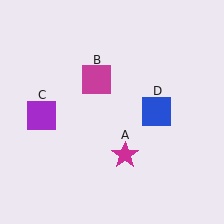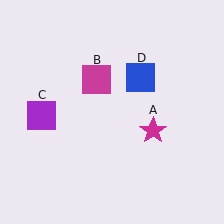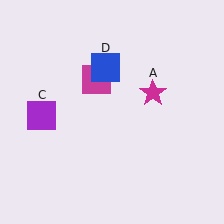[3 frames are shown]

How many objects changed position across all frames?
2 objects changed position: magenta star (object A), blue square (object D).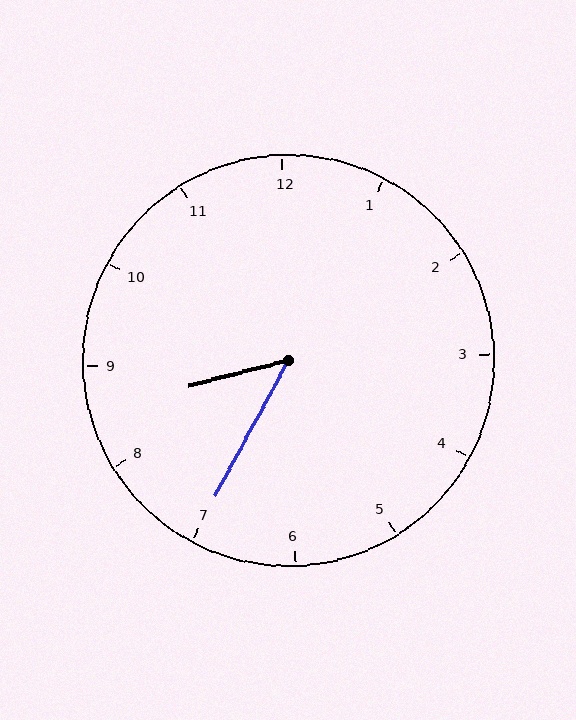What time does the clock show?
8:35.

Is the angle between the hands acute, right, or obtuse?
It is acute.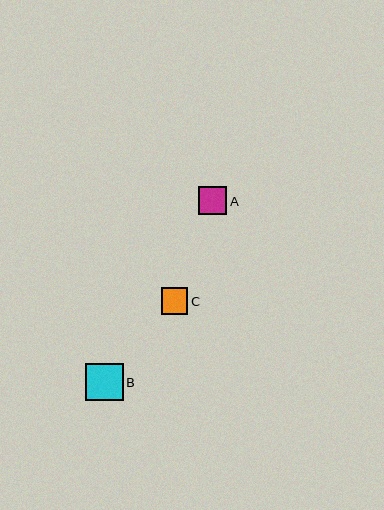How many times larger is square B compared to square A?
Square B is approximately 1.3 times the size of square A.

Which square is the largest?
Square B is the largest with a size of approximately 38 pixels.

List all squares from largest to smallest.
From largest to smallest: B, A, C.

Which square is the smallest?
Square C is the smallest with a size of approximately 26 pixels.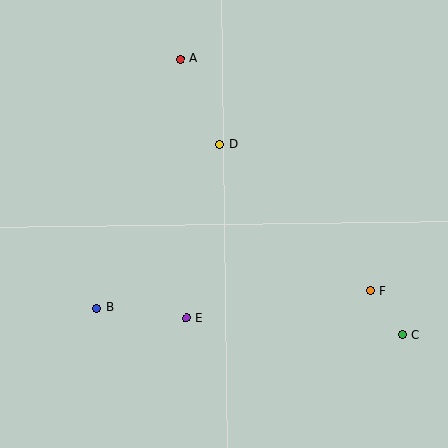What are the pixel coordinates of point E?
Point E is at (186, 318).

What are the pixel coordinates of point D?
Point D is at (220, 144).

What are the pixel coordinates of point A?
Point A is at (180, 59).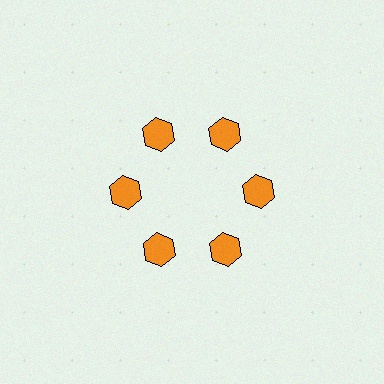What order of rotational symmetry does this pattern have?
This pattern has 6-fold rotational symmetry.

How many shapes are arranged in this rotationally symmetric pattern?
There are 6 shapes, arranged in 6 groups of 1.